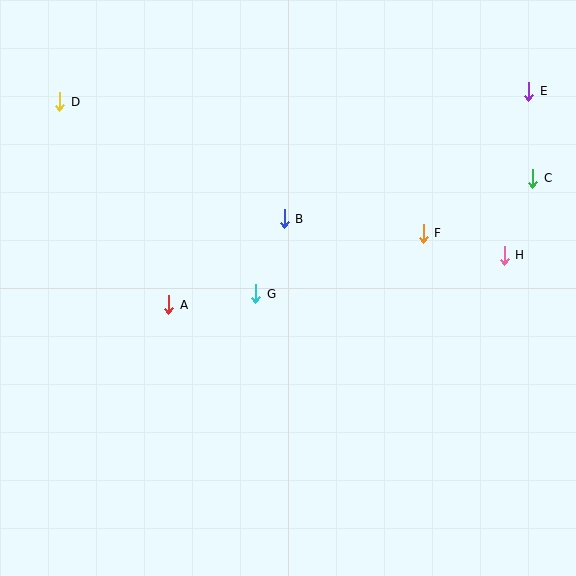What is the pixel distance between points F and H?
The distance between F and H is 84 pixels.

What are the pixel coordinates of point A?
Point A is at (169, 305).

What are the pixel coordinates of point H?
Point H is at (504, 255).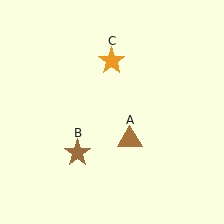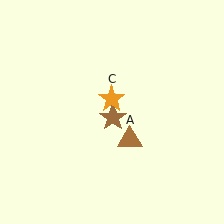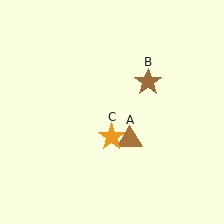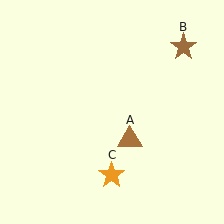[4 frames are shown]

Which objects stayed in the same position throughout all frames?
Brown triangle (object A) remained stationary.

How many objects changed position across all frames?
2 objects changed position: brown star (object B), orange star (object C).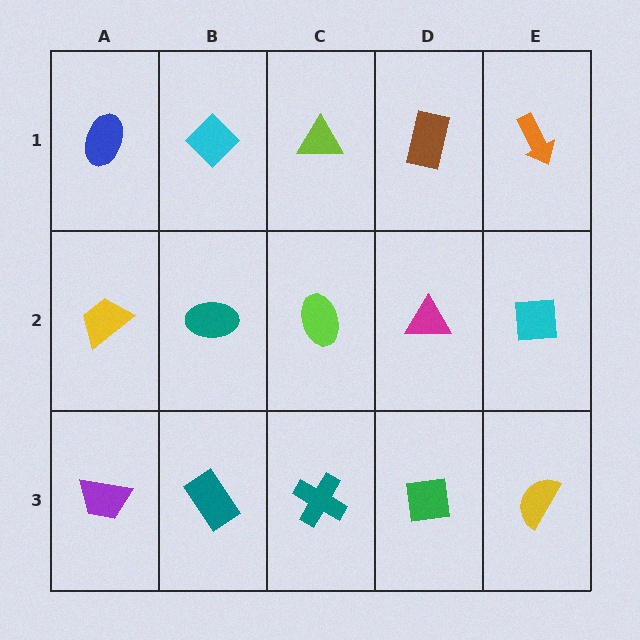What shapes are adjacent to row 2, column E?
An orange arrow (row 1, column E), a yellow semicircle (row 3, column E), a magenta triangle (row 2, column D).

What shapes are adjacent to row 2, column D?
A brown rectangle (row 1, column D), a green square (row 3, column D), a lime ellipse (row 2, column C), a cyan square (row 2, column E).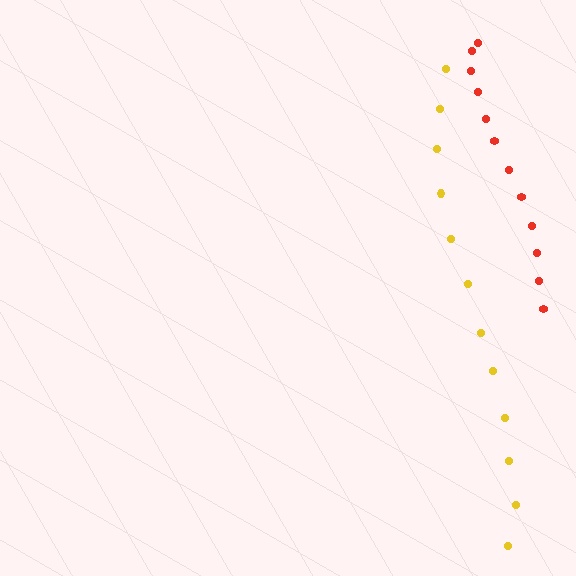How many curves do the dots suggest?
There are 2 distinct paths.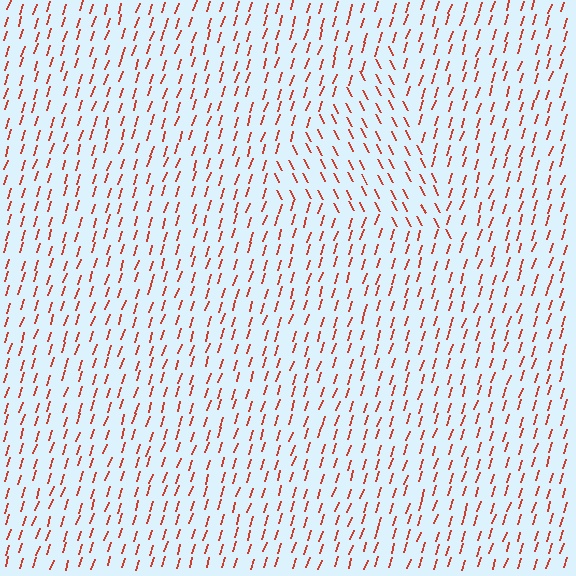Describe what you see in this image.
The image is filled with small red line segments. A triangle region in the image has lines oriented differently from the surrounding lines, creating a visible texture boundary.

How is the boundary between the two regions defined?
The boundary is defined purely by a change in line orientation (approximately 45 degrees difference). All lines are the same color and thickness.